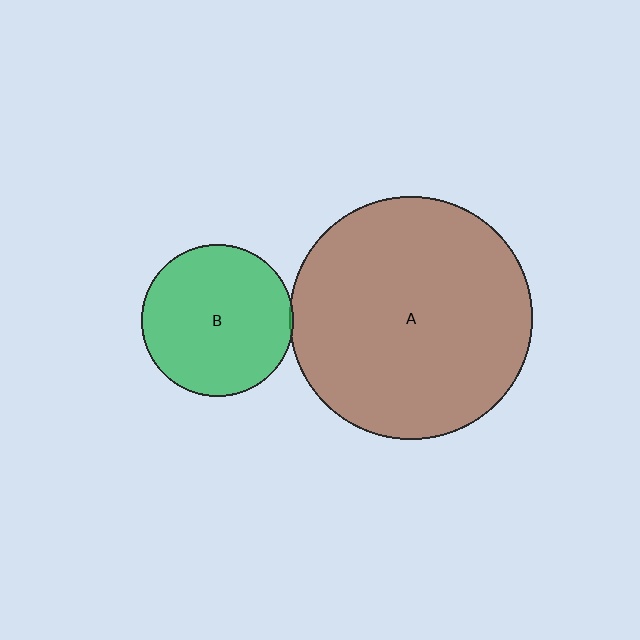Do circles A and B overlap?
Yes.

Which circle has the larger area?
Circle A (brown).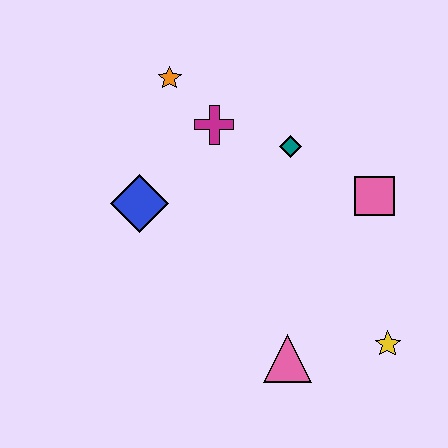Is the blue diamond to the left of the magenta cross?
Yes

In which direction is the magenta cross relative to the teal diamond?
The magenta cross is to the left of the teal diamond.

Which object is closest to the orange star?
The magenta cross is closest to the orange star.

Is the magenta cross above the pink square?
Yes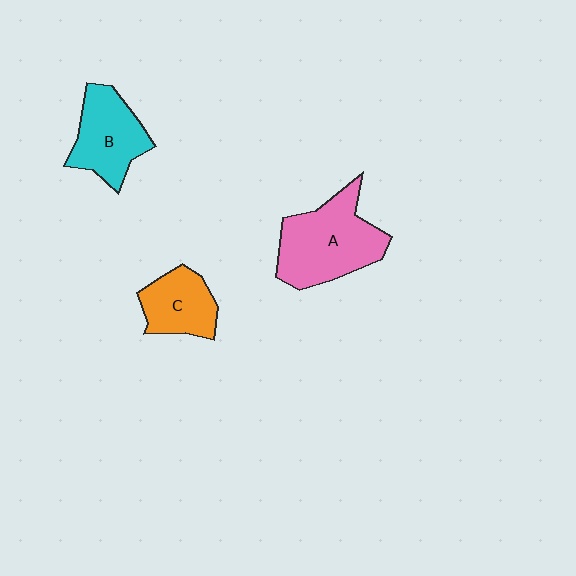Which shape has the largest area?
Shape A (pink).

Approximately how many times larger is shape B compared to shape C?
Approximately 1.2 times.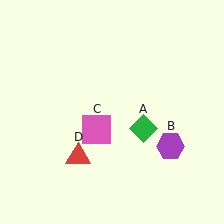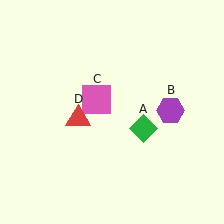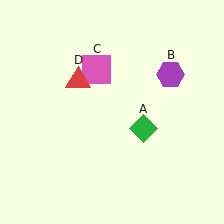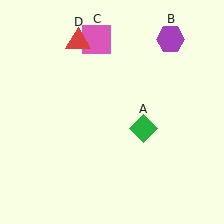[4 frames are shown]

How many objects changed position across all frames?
3 objects changed position: purple hexagon (object B), pink square (object C), red triangle (object D).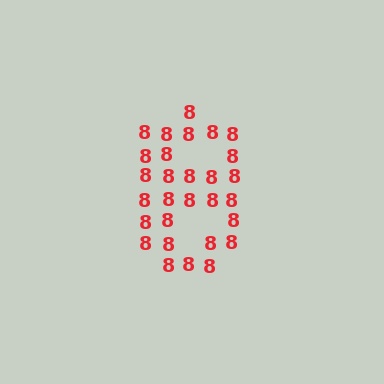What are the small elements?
The small elements are digit 8's.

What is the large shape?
The large shape is the digit 8.